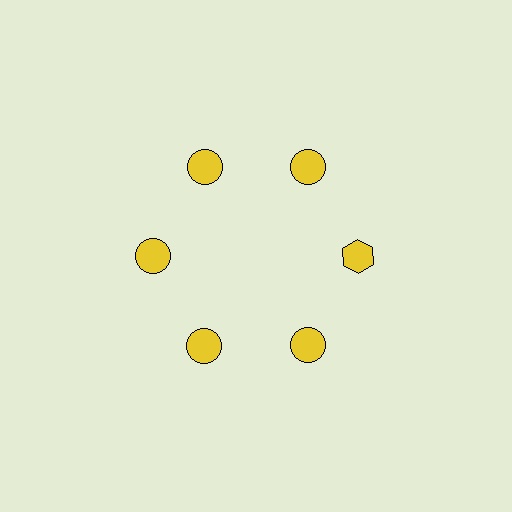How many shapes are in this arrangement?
There are 6 shapes arranged in a ring pattern.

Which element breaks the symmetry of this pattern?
The yellow hexagon at roughly the 3 o'clock position breaks the symmetry. All other shapes are yellow circles.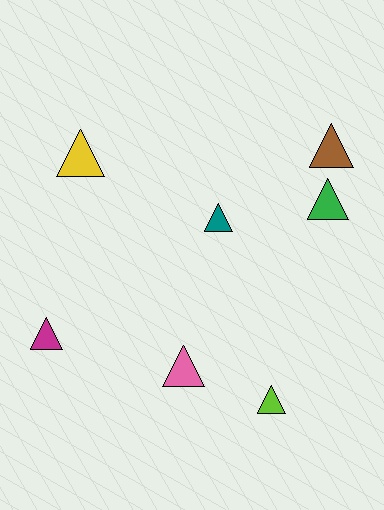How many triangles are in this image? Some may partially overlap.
There are 7 triangles.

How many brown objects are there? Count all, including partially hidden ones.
There is 1 brown object.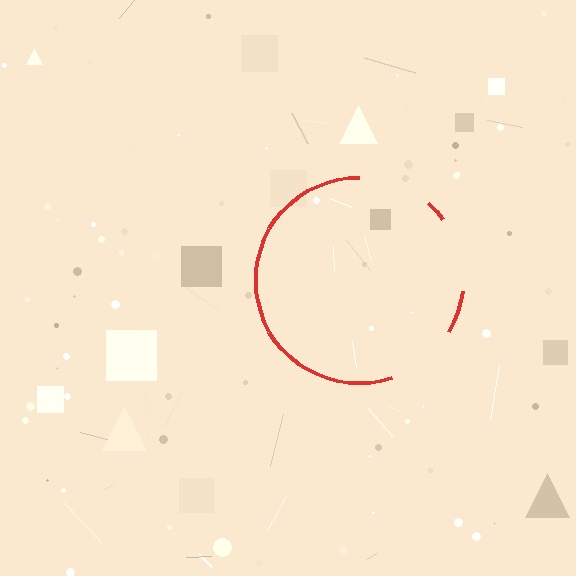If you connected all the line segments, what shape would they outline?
They would outline a circle.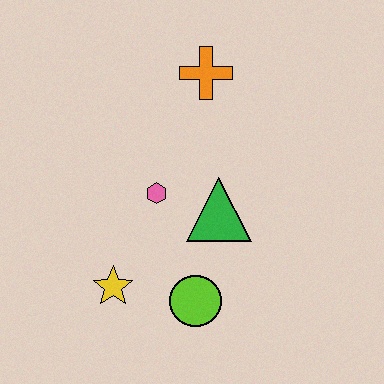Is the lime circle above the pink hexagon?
No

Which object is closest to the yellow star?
The lime circle is closest to the yellow star.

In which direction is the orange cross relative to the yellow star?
The orange cross is above the yellow star.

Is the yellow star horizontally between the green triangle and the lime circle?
No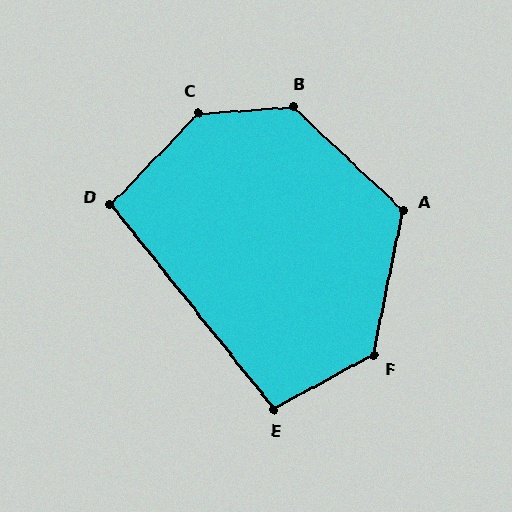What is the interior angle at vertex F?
Approximately 130 degrees (obtuse).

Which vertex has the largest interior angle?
C, at approximately 138 degrees.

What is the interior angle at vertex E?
Approximately 100 degrees (obtuse).